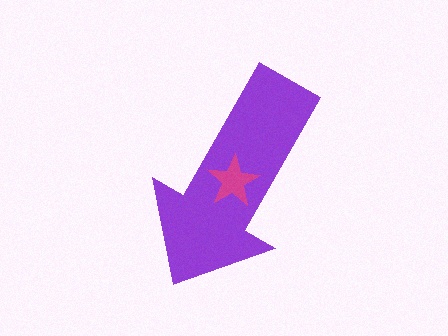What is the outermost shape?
The purple arrow.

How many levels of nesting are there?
2.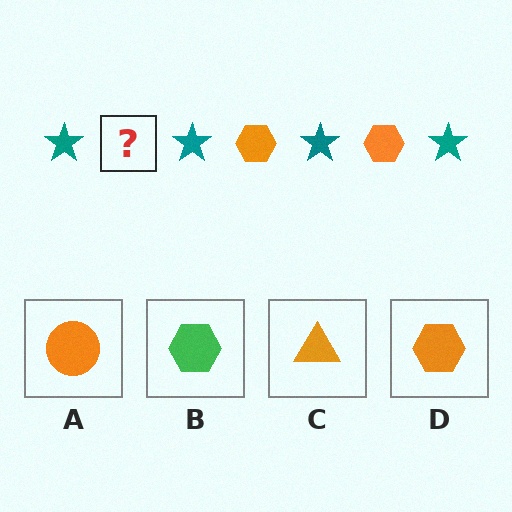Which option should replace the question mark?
Option D.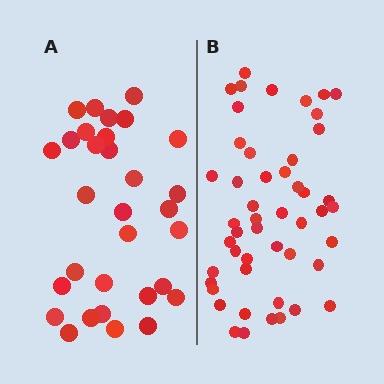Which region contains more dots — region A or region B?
Region B (the right region) has more dots.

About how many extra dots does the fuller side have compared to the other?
Region B has approximately 20 more dots than region A.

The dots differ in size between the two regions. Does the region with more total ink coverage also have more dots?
No. Region A has more total ink coverage because its dots are larger, but region B actually contains more individual dots. Total area can be misleading — the number of items is what matters here.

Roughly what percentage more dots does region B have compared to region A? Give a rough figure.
About 60% more.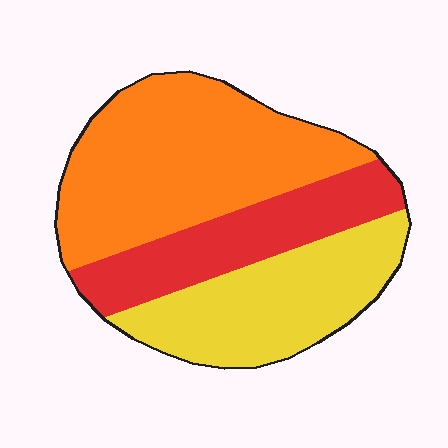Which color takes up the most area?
Orange, at roughly 45%.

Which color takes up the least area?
Red, at roughly 25%.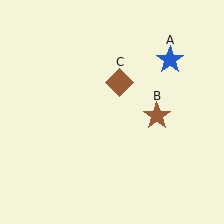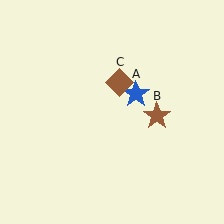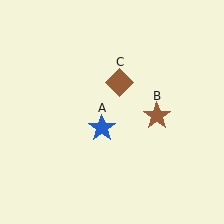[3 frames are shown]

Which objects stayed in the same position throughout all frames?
Brown star (object B) and brown diamond (object C) remained stationary.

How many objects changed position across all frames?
1 object changed position: blue star (object A).